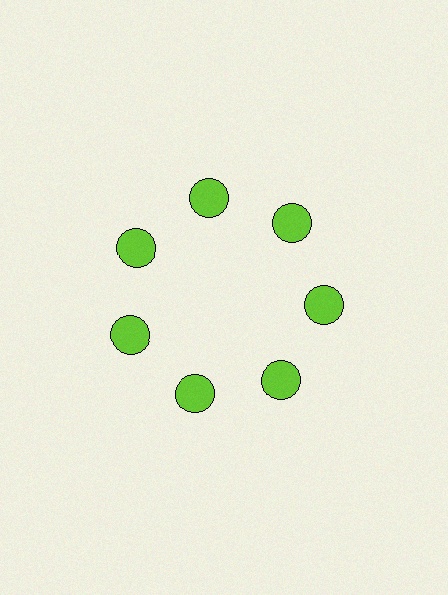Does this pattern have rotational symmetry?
Yes, this pattern has 7-fold rotational symmetry. It looks the same after rotating 51 degrees around the center.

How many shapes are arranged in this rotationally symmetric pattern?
There are 7 shapes, arranged in 7 groups of 1.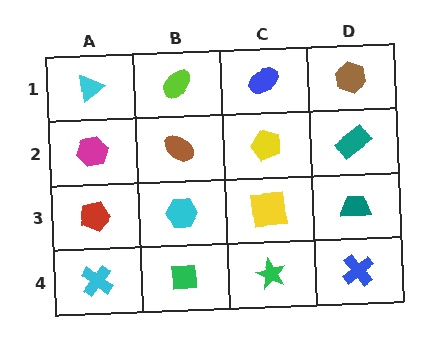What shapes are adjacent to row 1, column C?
A yellow pentagon (row 2, column C), a lime ellipse (row 1, column B), a brown hexagon (row 1, column D).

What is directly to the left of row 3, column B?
A red pentagon.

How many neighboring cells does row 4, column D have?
2.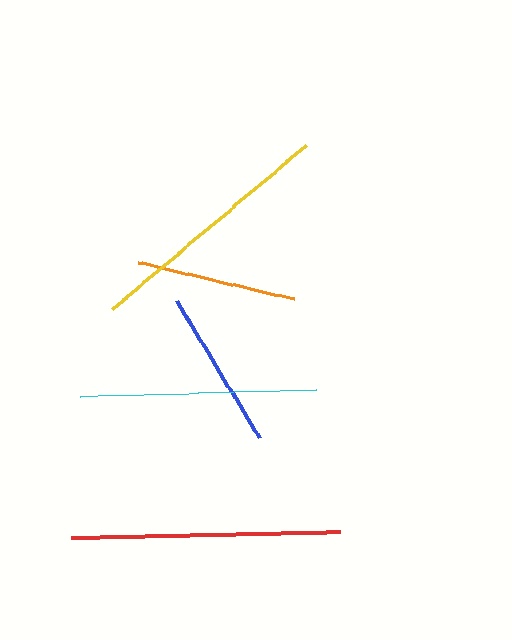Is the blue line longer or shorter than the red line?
The red line is longer than the blue line.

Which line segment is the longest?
The red line is the longest at approximately 269 pixels.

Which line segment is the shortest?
The blue line is the shortest at approximately 160 pixels.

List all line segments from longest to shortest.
From longest to shortest: red, yellow, cyan, orange, blue.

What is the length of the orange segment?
The orange segment is approximately 160 pixels long.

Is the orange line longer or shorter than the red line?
The red line is longer than the orange line.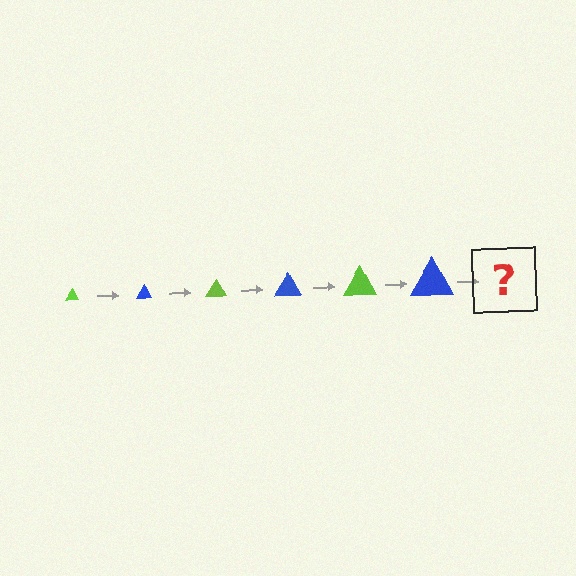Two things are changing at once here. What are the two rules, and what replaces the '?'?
The two rules are that the triangle grows larger each step and the color cycles through lime and blue. The '?' should be a lime triangle, larger than the previous one.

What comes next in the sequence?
The next element should be a lime triangle, larger than the previous one.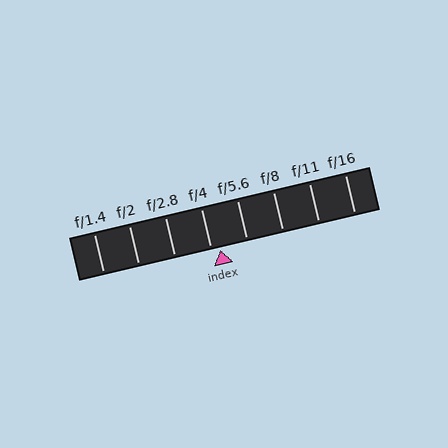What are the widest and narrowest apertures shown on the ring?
The widest aperture shown is f/1.4 and the narrowest is f/16.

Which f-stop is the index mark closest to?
The index mark is closest to f/4.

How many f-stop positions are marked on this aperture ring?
There are 8 f-stop positions marked.